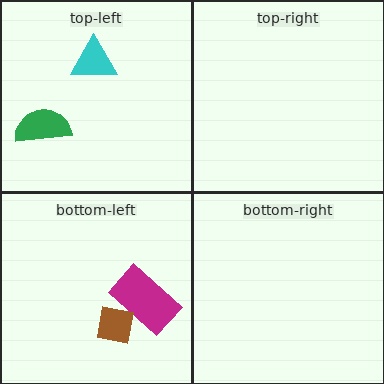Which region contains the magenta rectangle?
The bottom-left region.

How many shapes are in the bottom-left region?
2.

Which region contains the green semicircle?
The top-left region.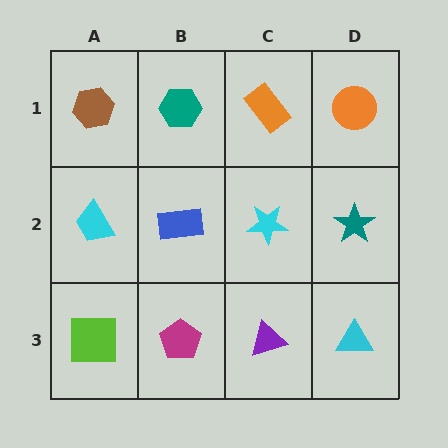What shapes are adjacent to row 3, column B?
A blue rectangle (row 2, column B), a lime square (row 3, column A), a purple triangle (row 3, column C).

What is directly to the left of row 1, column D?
An orange rectangle.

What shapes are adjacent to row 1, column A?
A cyan trapezoid (row 2, column A), a teal hexagon (row 1, column B).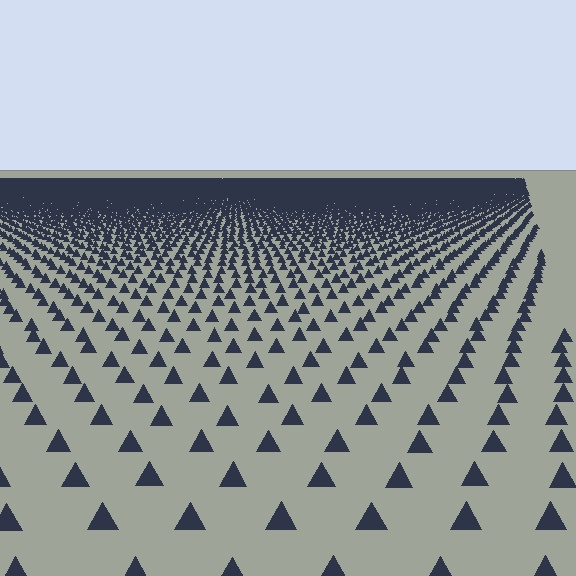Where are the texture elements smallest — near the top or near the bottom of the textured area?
Near the top.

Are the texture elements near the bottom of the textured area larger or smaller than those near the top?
Larger. Near the bottom, elements are closer to the viewer and appear at a bigger on-screen size.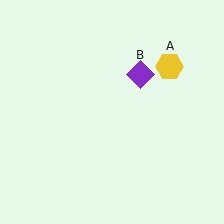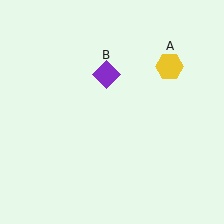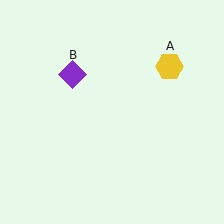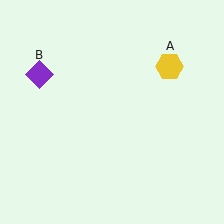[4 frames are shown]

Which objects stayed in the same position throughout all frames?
Yellow hexagon (object A) remained stationary.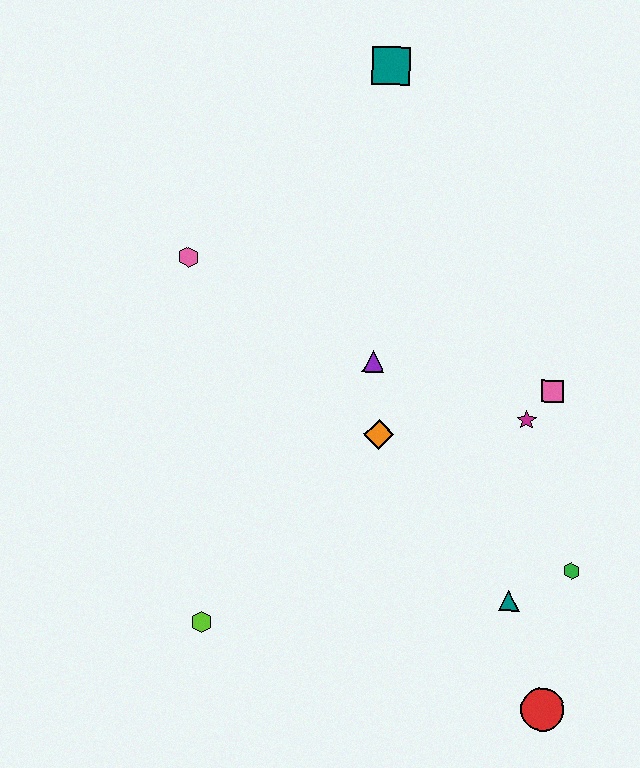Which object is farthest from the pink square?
The lime hexagon is farthest from the pink square.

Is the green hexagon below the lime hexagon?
No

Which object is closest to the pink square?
The magenta star is closest to the pink square.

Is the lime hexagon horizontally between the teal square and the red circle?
No